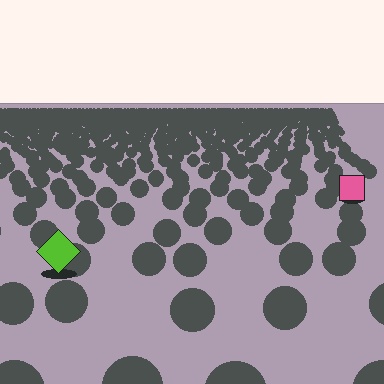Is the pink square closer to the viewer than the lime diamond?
No. The lime diamond is closer — you can tell from the texture gradient: the ground texture is coarser near it.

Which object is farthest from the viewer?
The pink square is farthest from the viewer. It appears smaller and the ground texture around it is denser.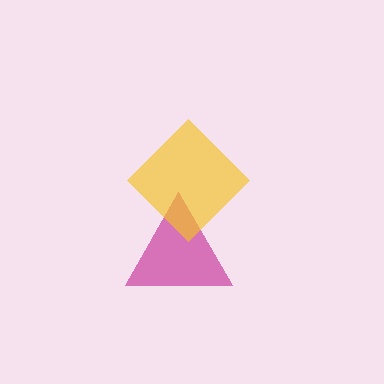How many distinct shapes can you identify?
There are 2 distinct shapes: a magenta triangle, a yellow diamond.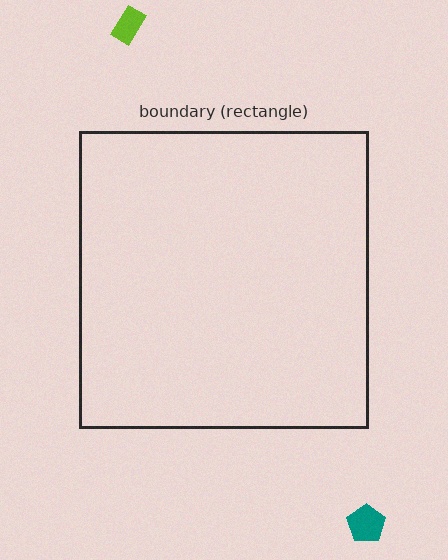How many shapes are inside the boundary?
0 inside, 2 outside.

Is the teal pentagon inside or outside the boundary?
Outside.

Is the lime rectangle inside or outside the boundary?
Outside.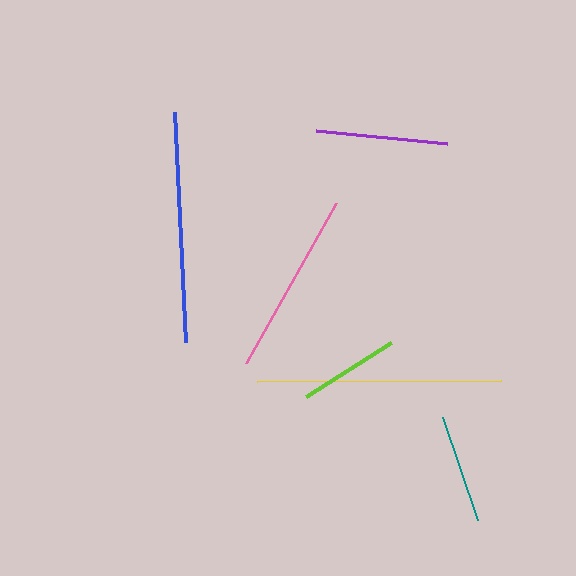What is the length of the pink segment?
The pink segment is approximately 183 pixels long.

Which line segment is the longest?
The yellow line is the longest at approximately 244 pixels.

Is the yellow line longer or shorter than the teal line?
The yellow line is longer than the teal line.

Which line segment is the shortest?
The lime line is the shortest at approximately 101 pixels.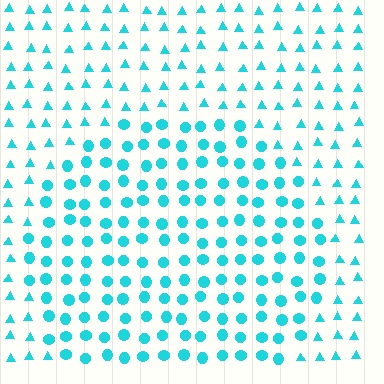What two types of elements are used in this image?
The image uses circles inside the circle region and triangles outside it.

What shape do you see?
I see a circle.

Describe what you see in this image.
The image is filled with small cyan elements arranged in a uniform grid. A circle-shaped region contains circles, while the surrounding area contains triangles. The boundary is defined purely by the change in element shape.